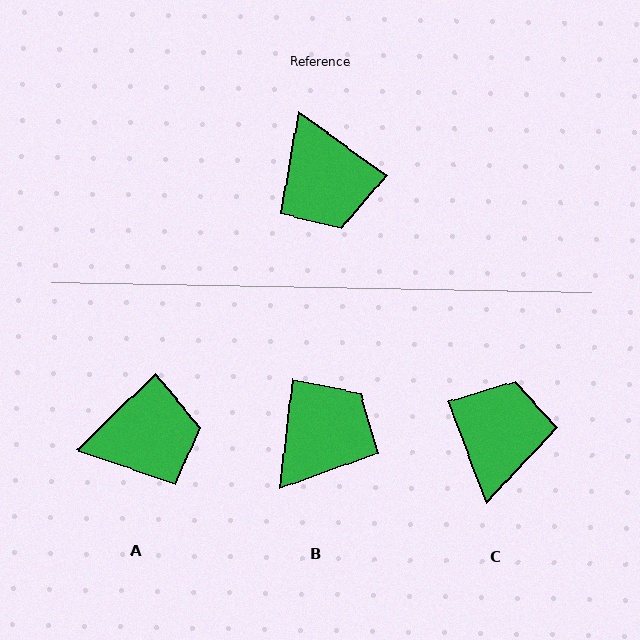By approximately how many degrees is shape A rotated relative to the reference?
Approximately 80 degrees counter-clockwise.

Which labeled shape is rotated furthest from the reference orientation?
C, about 147 degrees away.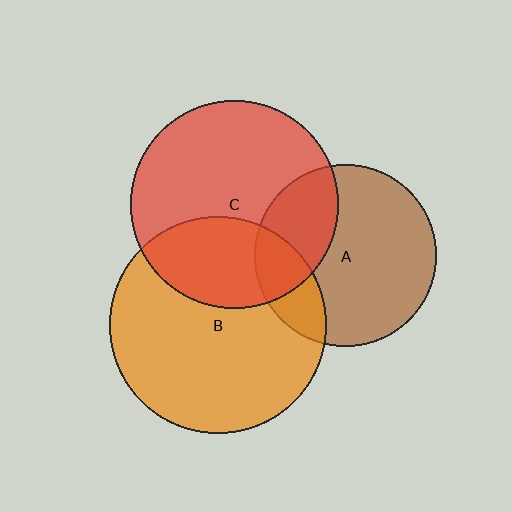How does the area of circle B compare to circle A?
Approximately 1.4 times.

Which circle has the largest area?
Circle B (orange).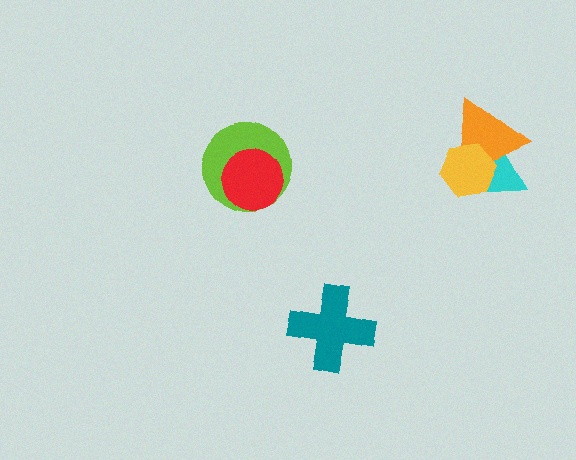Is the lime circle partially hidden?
Yes, it is partially covered by another shape.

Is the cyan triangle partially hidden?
Yes, it is partially covered by another shape.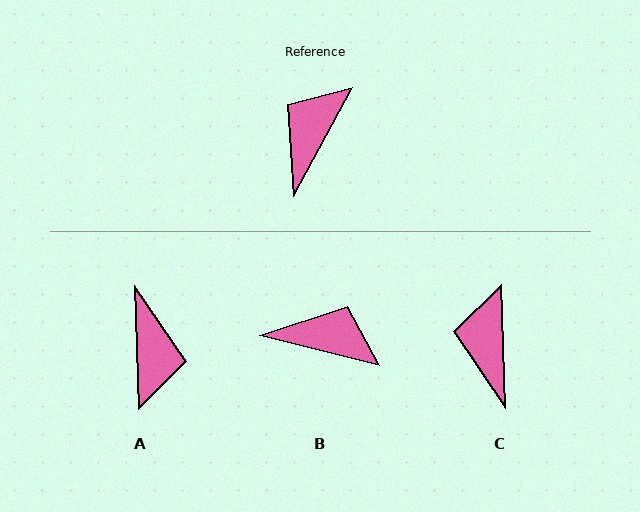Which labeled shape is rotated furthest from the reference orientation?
A, about 150 degrees away.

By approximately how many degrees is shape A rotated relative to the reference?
Approximately 150 degrees clockwise.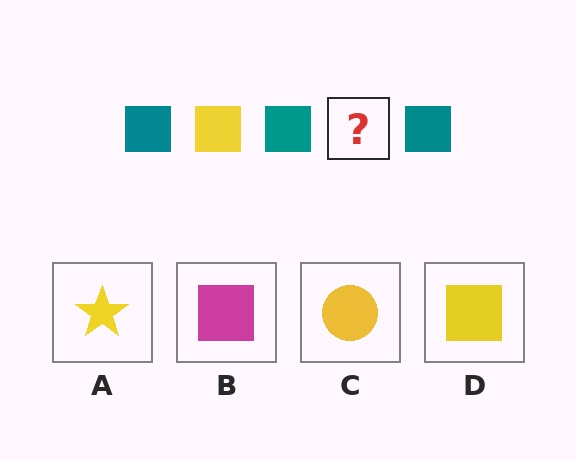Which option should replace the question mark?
Option D.